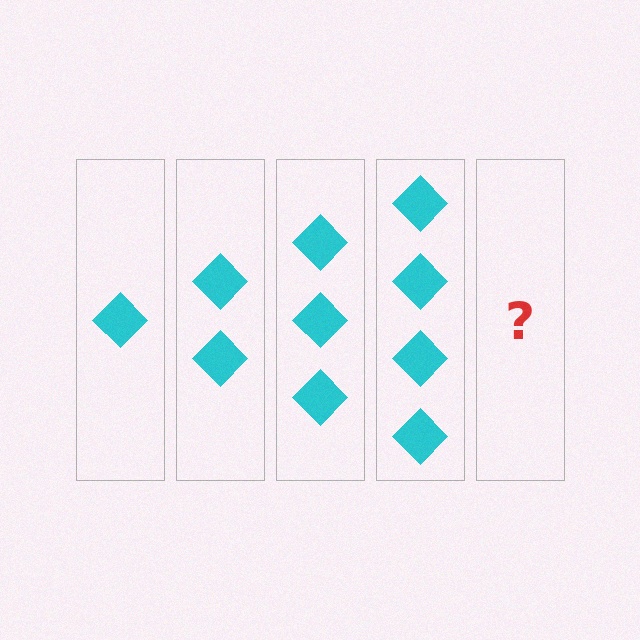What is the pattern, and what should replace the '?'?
The pattern is that each step adds one more diamond. The '?' should be 5 diamonds.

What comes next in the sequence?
The next element should be 5 diamonds.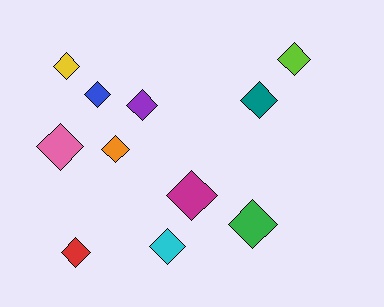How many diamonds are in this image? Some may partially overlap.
There are 11 diamonds.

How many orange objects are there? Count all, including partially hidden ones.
There is 1 orange object.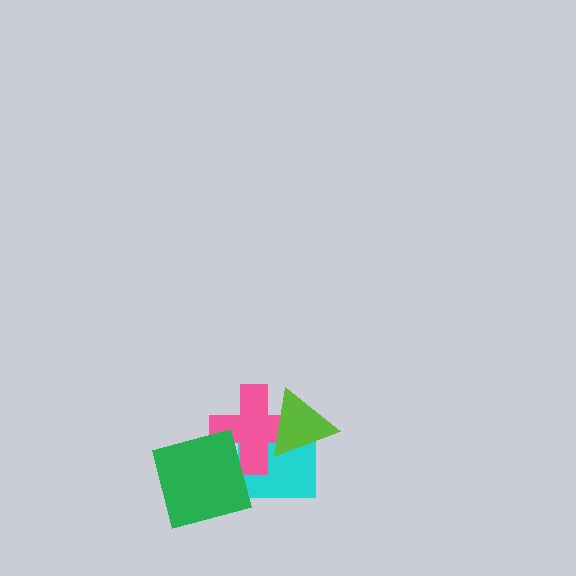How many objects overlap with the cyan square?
2 objects overlap with the cyan square.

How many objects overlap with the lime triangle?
2 objects overlap with the lime triangle.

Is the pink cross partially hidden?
Yes, it is partially covered by another shape.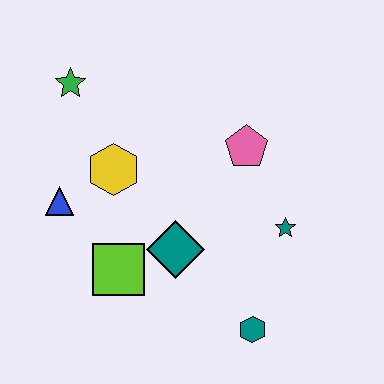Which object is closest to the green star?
The yellow hexagon is closest to the green star.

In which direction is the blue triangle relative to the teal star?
The blue triangle is to the left of the teal star.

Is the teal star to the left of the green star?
No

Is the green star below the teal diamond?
No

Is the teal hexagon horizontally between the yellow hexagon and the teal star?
Yes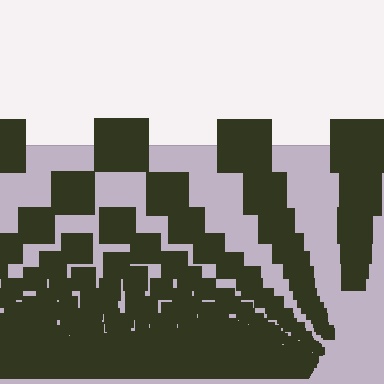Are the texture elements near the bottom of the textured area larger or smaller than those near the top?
Smaller. The gradient is inverted — elements near the bottom are smaller and denser.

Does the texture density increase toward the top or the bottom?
Density increases toward the bottom.